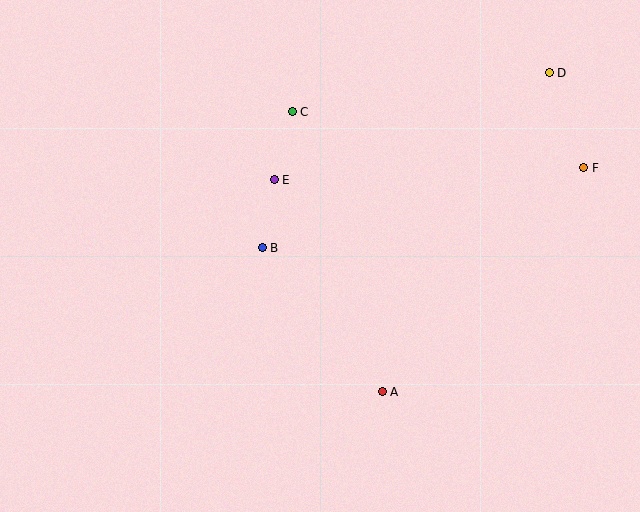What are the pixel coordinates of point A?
Point A is at (382, 392).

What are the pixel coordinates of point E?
Point E is at (274, 180).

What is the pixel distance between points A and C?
The distance between A and C is 294 pixels.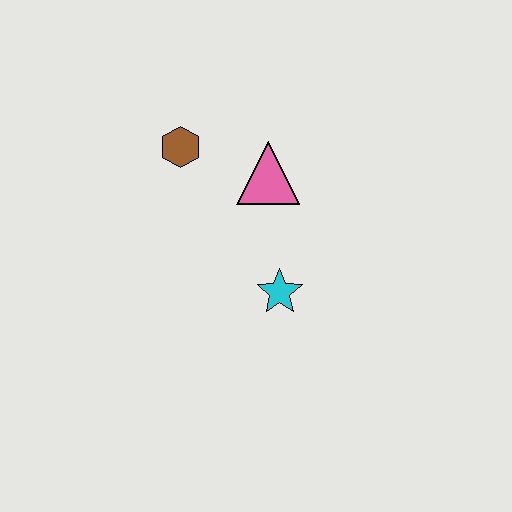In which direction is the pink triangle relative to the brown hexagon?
The pink triangle is to the right of the brown hexagon.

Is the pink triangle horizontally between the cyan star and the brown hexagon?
Yes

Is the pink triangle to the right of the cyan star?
No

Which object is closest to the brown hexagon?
The pink triangle is closest to the brown hexagon.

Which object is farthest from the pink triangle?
The cyan star is farthest from the pink triangle.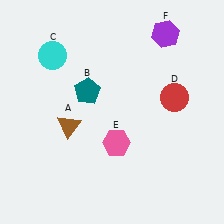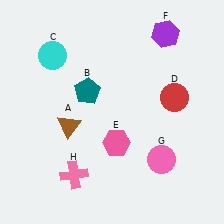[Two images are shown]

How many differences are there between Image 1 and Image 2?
There are 2 differences between the two images.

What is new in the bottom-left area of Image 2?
A pink cross (H) was added in the bottom-left area of Image 2.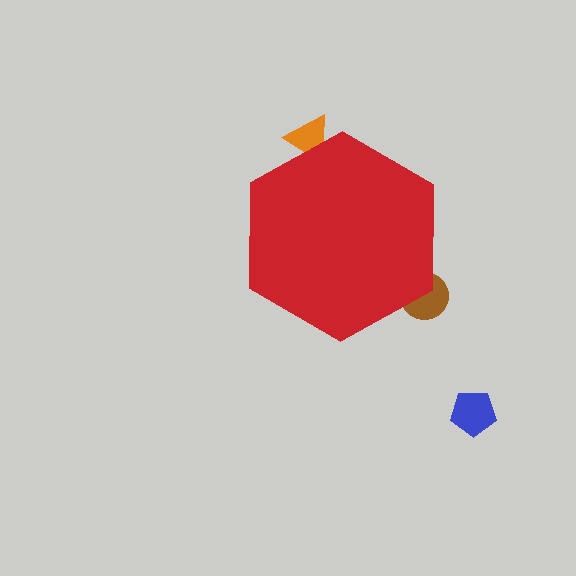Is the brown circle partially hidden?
Yes, the brown circle is partially hidden behind the red hexagon.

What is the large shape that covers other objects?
A red hexagon.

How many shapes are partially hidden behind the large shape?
2 shapes are partially hidden.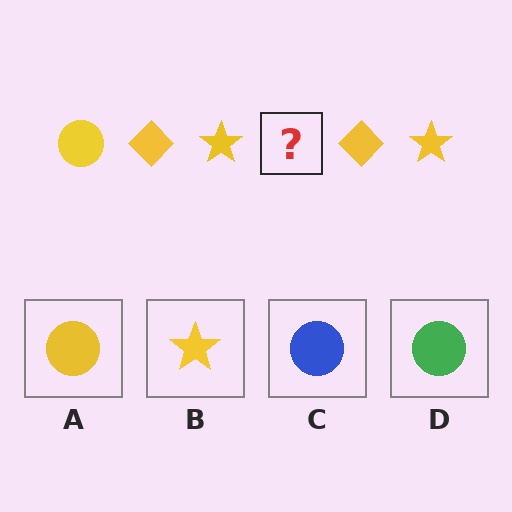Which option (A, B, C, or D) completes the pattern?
A.